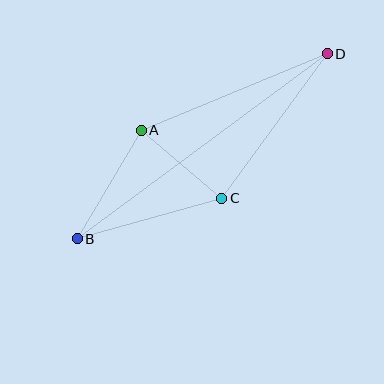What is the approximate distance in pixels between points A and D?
The distance between A and D is approximately 201 pixels.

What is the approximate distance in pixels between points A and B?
The distance between A and B is approximately 126 pixels.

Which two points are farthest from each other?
Points B and D are farthest from each other.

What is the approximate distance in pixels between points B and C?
The distance between B and C is approximately 150 pixels.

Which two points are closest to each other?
Points A and C are closest to each other.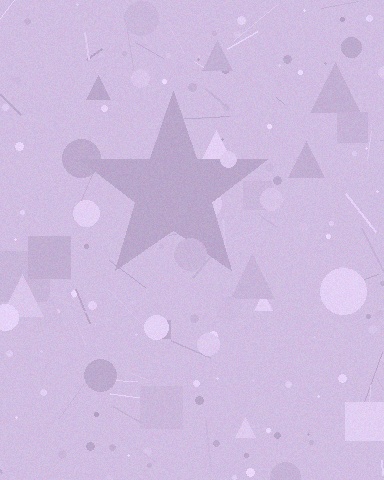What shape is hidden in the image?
A star is hidden in the image.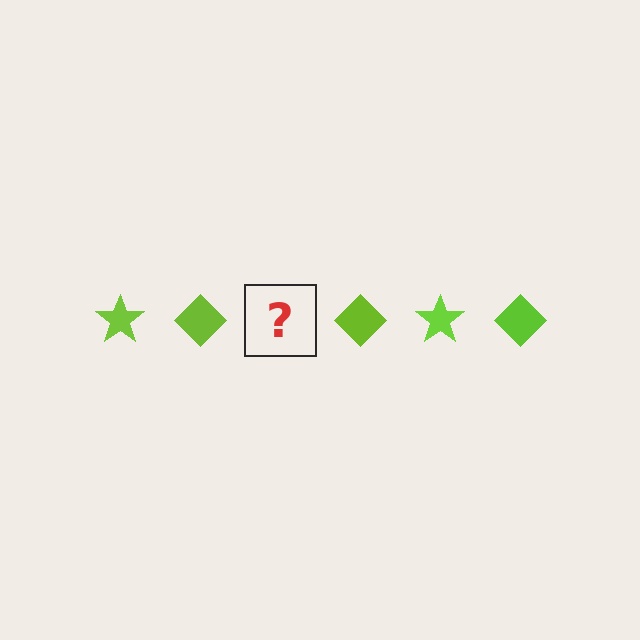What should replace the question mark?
The question mark should be replaced with a lime star.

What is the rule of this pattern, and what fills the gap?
The rule is that the pattern cycles through star, diamond shapes in lime. The gap should be filled with a lime star.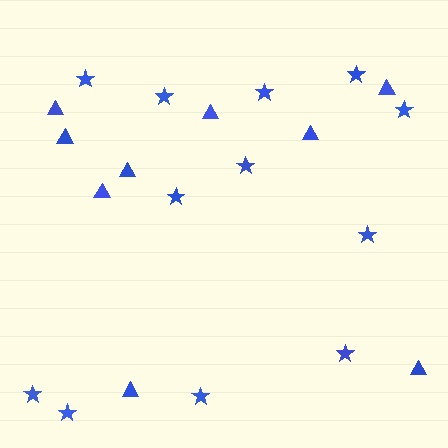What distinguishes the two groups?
There are 2 groups: one group of stars (12) and one group of triangles (9).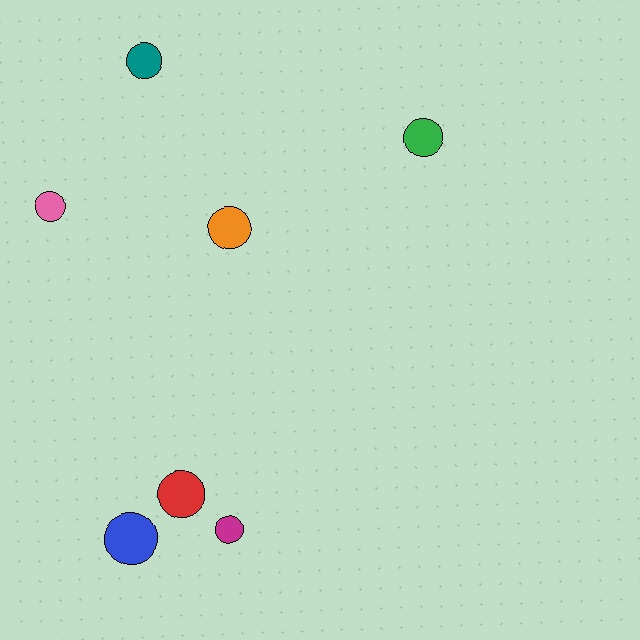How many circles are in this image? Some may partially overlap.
There are 7 circles.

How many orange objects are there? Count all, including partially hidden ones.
There is 1 orange object.